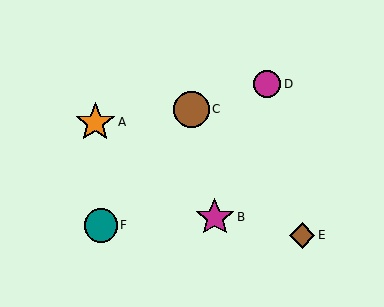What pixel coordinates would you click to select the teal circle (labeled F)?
Click at (101, 225) to select the teal circle F.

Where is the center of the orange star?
The center of the orange star is at (95, 123).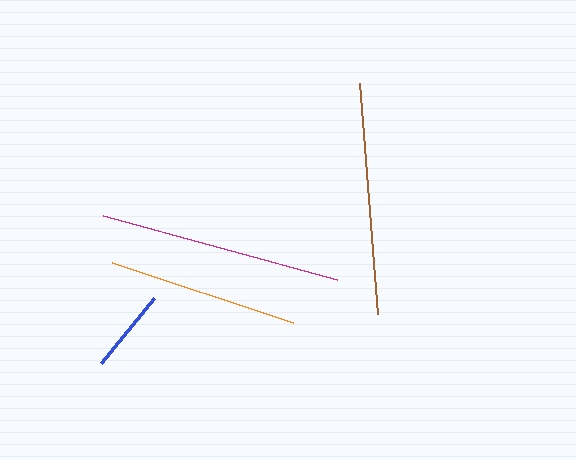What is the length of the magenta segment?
The magenta segment is approximately 243 pixels long.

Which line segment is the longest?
The magenta line is the longest at approximately 243 pixels.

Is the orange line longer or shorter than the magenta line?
The magenta line is longer than the orange line.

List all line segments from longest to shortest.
From longest to shortest: magenta, brown, orange, blue.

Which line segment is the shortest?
The blue line is the shortest at approximately 84 pixels.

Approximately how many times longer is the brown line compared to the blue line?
The brown line is approximately 2.8 times the length of the blue line.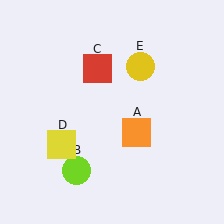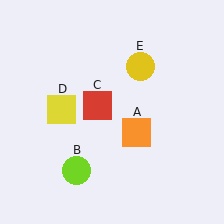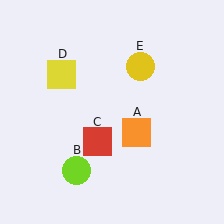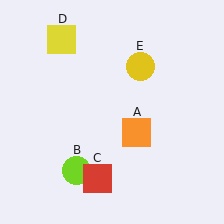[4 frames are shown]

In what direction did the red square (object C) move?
The red square (object C) moved down.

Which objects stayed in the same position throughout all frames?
Orange square (object A) and lime circle (object B) and yellow circle (object E) remained stationary.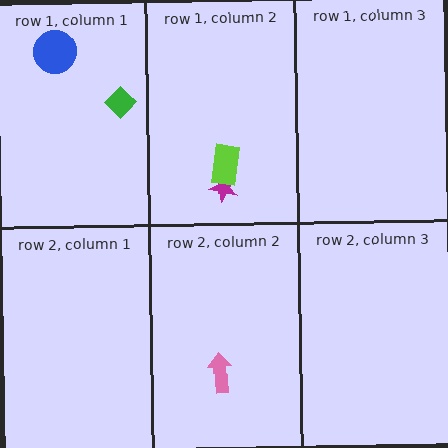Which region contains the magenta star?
The row 1, column 2 region.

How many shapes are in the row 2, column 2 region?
1.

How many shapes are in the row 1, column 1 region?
2.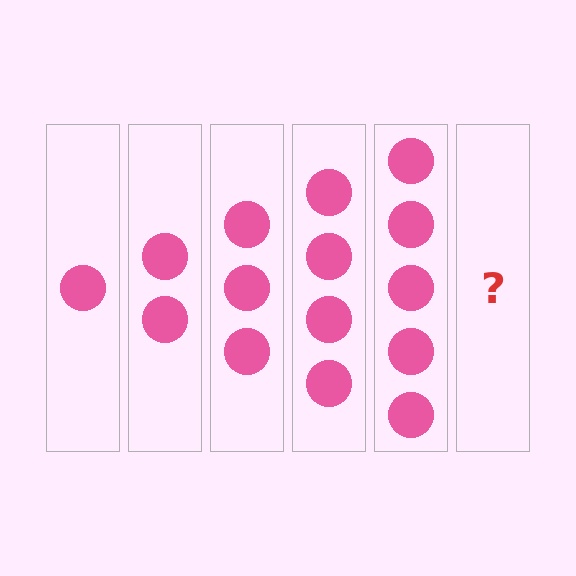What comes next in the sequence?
The next element should be 6 circles.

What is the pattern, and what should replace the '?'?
The pattern is that each step adds one more circle. The '?' should be 6 circles.